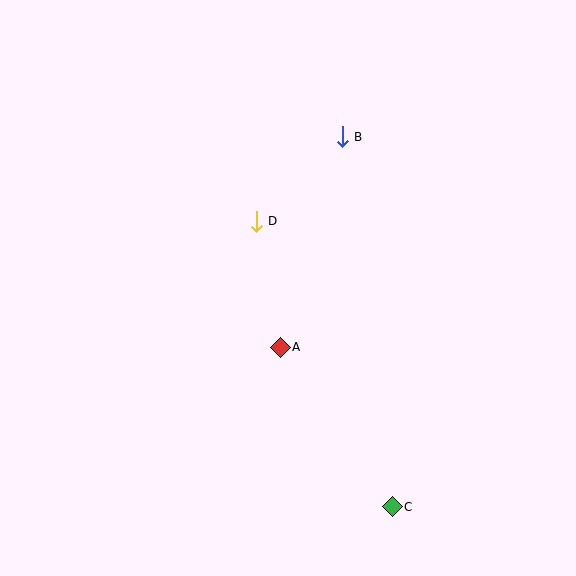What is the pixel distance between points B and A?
The distance between B and A is 219 pixels.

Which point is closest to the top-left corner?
Point D is closest to the top-left corner.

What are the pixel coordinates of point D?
Point D is at (256, 221).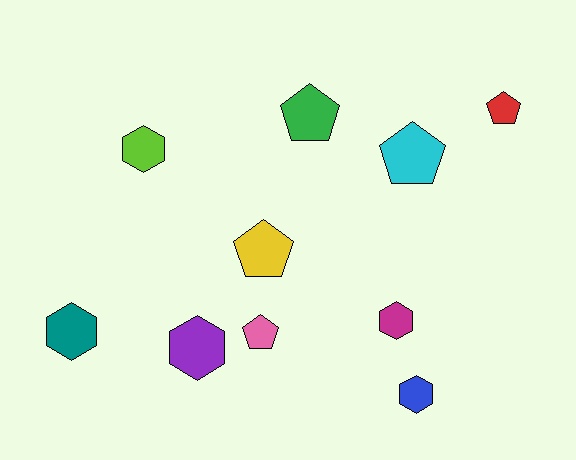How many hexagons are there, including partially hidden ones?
There are 5 hexagons.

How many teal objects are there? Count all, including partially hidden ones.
There is 1 teal object.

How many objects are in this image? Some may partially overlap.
There are 10 objects.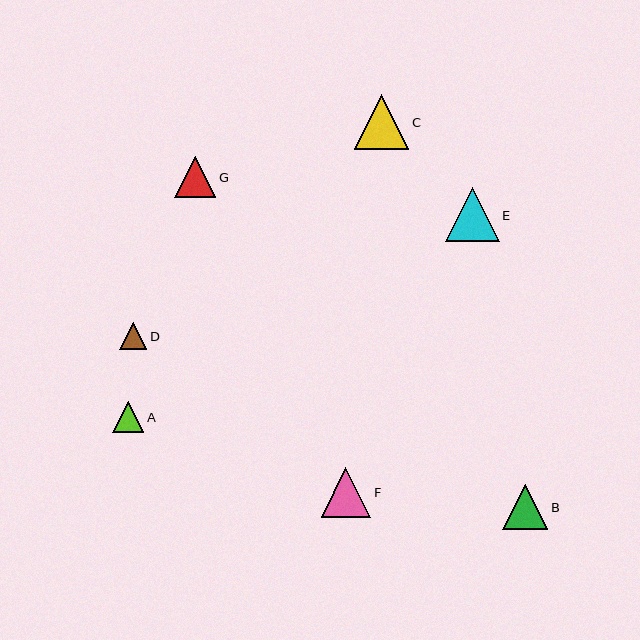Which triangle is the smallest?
Triangle D is the smallest with a size of approximately 27 pixels.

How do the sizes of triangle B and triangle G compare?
Triangle B and triangle G are approximately the same size.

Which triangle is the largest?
Triangle C is the largest with a size of approximately 55 pixels.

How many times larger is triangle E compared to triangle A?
Triangle E is approximately 1.7 times the size of triangle A.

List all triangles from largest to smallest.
From largest to smallest: C, E, F, B, G, A, D.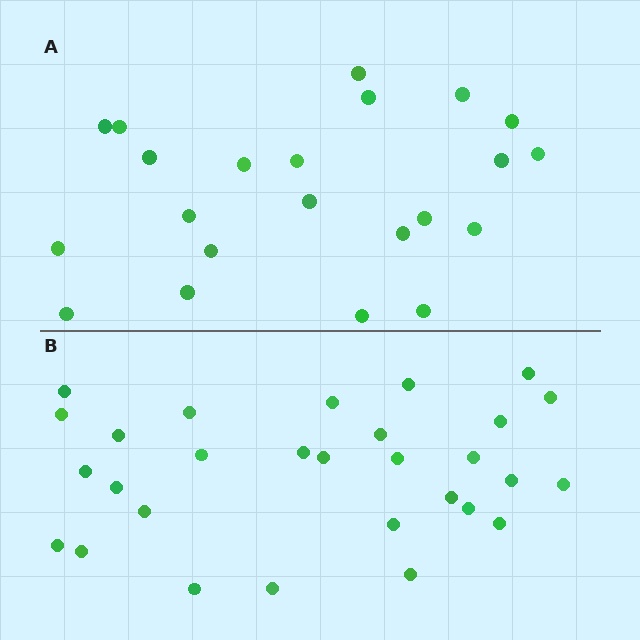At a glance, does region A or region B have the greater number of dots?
Region B (the bottom region) has more dots.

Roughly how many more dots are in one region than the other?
Region B has roughly 8 or so more dots than region A.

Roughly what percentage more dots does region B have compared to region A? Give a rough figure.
About 30% more.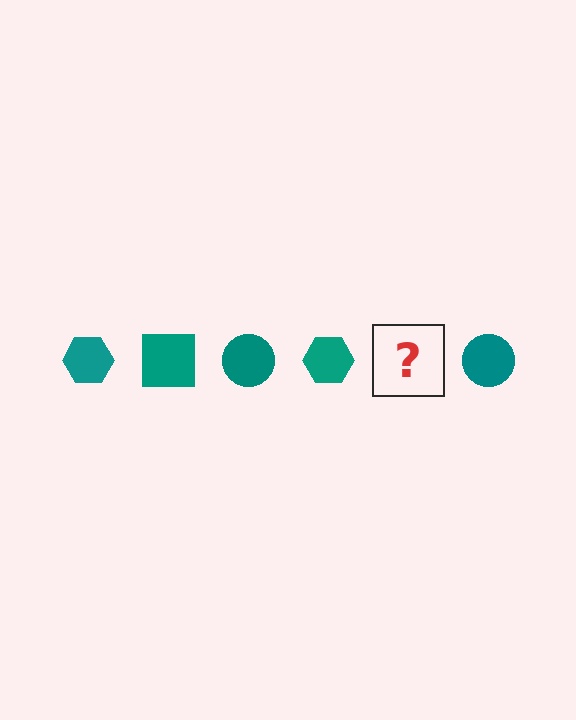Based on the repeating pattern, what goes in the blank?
The blank should be a teal square.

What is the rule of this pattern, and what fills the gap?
The rule is that the pattern cycles through hexagon, square, circle shapes in teal. The gap should be filled with a teal square.